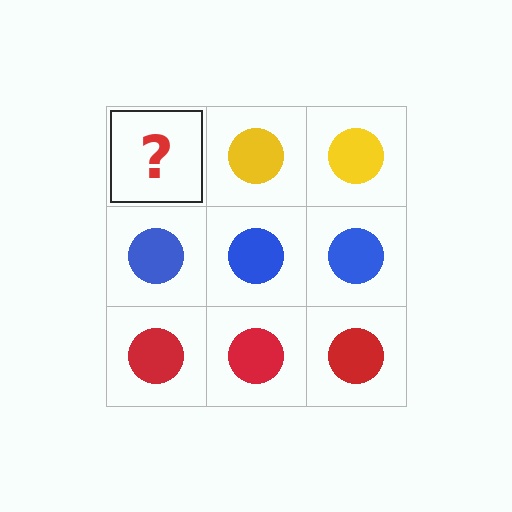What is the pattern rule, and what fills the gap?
The rule is that each row has a consistent color. The gap should be filled with a yellow circle.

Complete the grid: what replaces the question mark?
The question mark should be replaced with a yellow circle.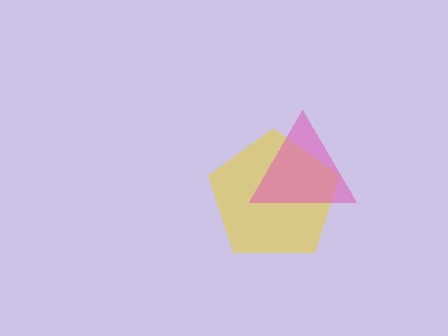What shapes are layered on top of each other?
The layered shapes are: a yellow pentagon, a pink triangle.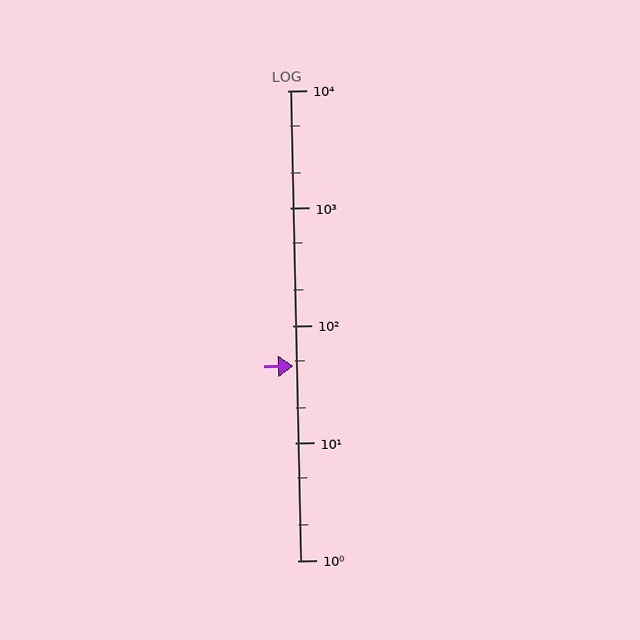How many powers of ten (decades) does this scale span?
The scale spans 4 decades, from 1 to 10000.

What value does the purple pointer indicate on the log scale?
The pointer indicates approximately 45.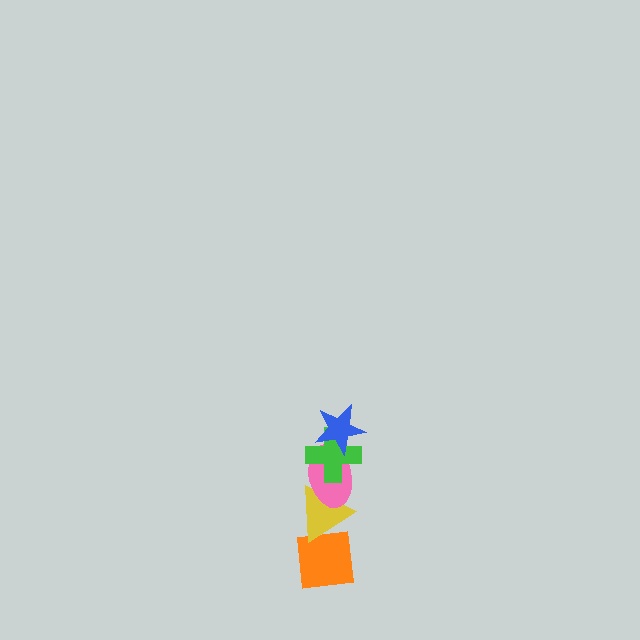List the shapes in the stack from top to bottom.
From top to bottom: the blue star, the green cross, the pink ellipse, the yellow triangle, the orange square.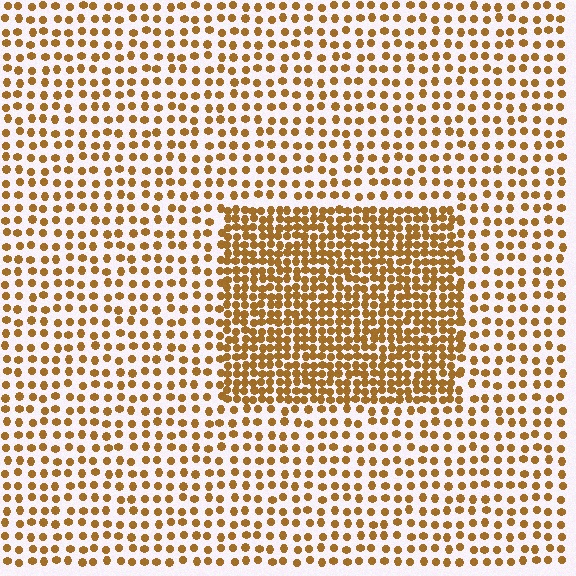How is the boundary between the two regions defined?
The boundary is defined by a change in element density (approximately 2.2x ratio). All elements are the same color, size, and shape.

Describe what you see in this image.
The image contains small brown elements arranged at two different densities. A rectangle-shaped region is visible where the elements are more densely packed than the surrounding area.